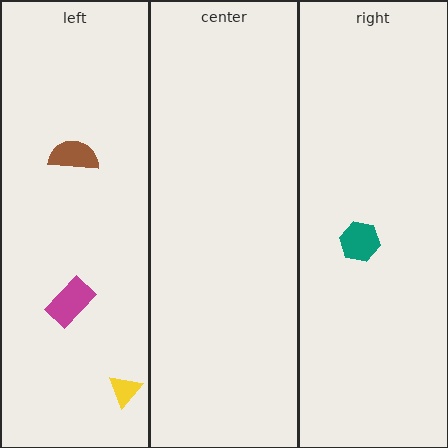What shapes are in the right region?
The teal hexagon.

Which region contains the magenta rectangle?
The left region.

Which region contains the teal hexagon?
The right region.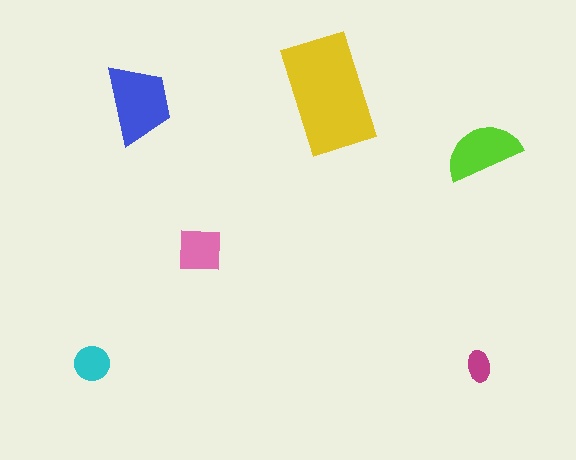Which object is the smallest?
The magenta ellipse.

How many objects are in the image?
There are 6 objects in the image.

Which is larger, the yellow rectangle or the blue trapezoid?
The yellow rectangle.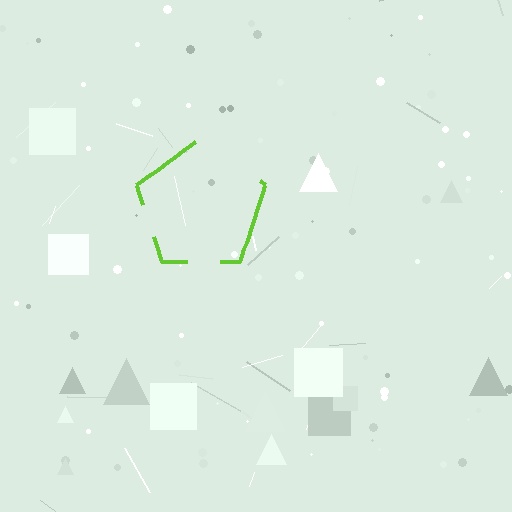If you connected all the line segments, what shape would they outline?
They would outline a pentagon.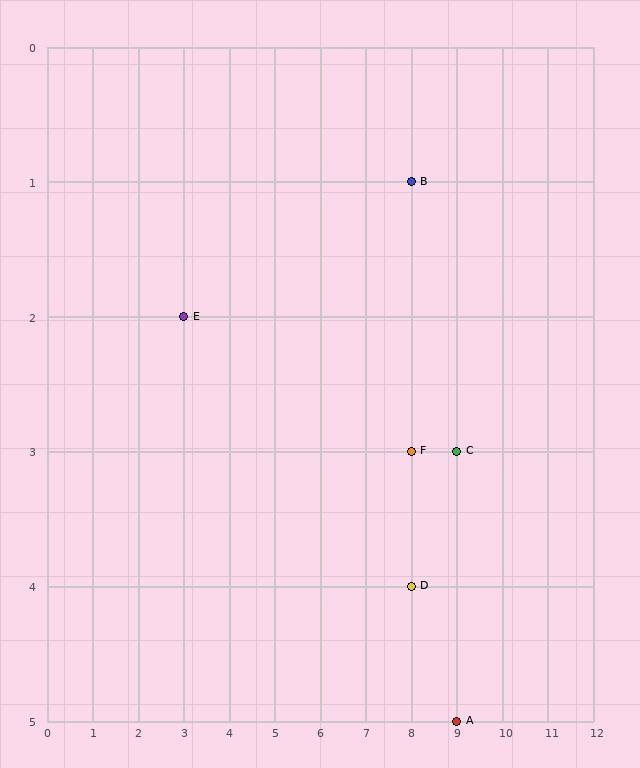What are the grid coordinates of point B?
Point B is at grid coordinates (8, 1).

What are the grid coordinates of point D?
Point D is at grid coordinates (8, 4).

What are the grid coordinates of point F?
Point F is at grid coordinates (8, 3).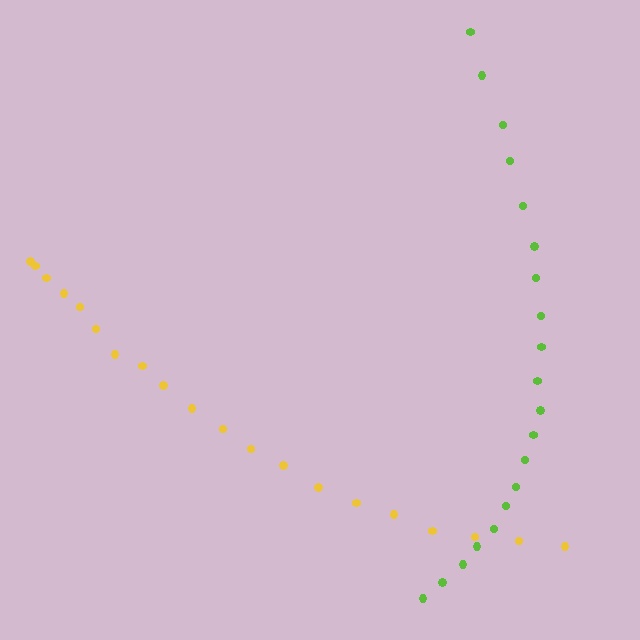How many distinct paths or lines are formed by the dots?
There are 2 distinct paths.